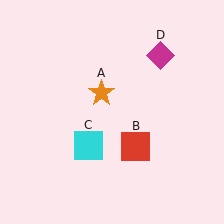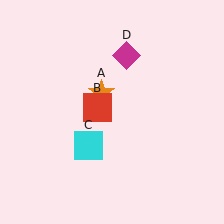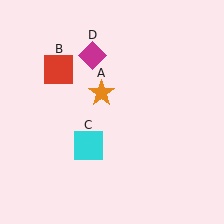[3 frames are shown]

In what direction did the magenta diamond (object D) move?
The magenta diamond (object D) moved left.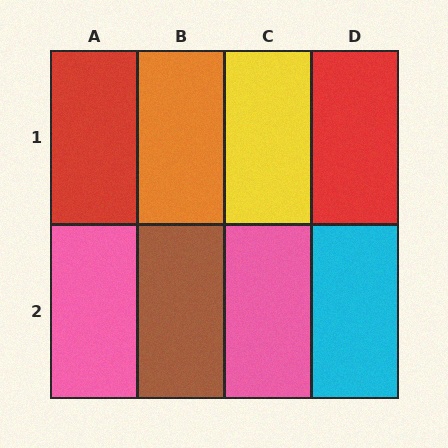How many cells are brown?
1 cell is brown.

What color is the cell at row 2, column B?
Brown.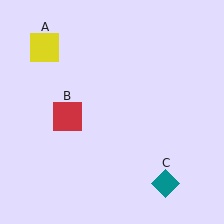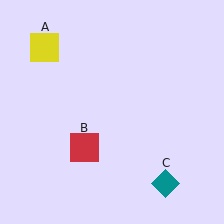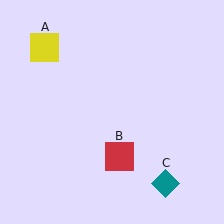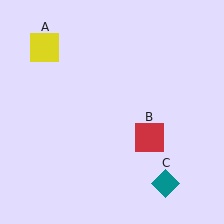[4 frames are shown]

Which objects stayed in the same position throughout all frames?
Yellow square (object A) and teal diamond (object C) remained stationary.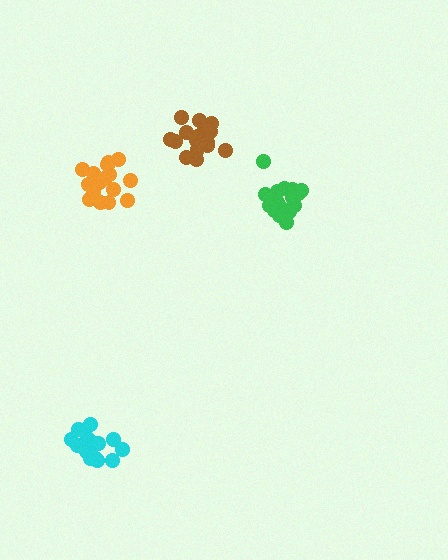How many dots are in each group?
Group 1: 16 dots, Group 2: 19 dots, Group 3: 20 dots, Group 4: 17 dots (72 total).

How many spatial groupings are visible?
There are 4 spatial groupings.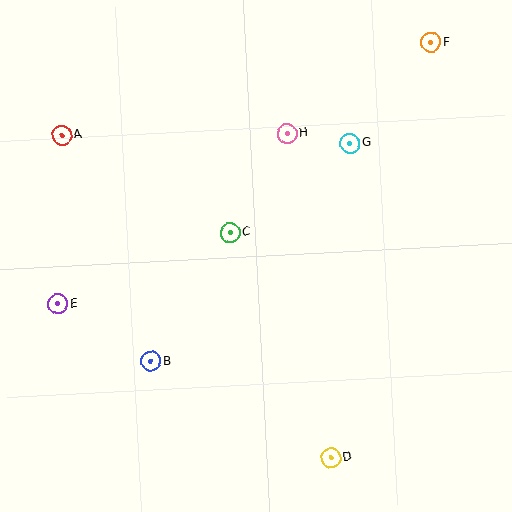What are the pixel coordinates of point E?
Point E is at (58, 304).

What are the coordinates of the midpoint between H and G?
The midpoint between H and G is at (319, 138).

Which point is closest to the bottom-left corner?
Point B is closest to the bottom-left corner.